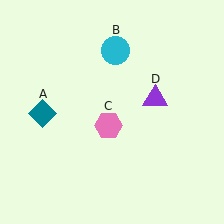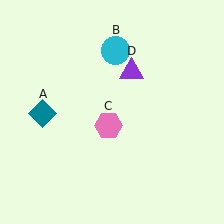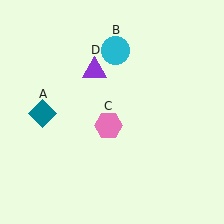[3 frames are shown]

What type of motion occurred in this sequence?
The purple triangle (object D) rotated counterclockwise around the center of the scene.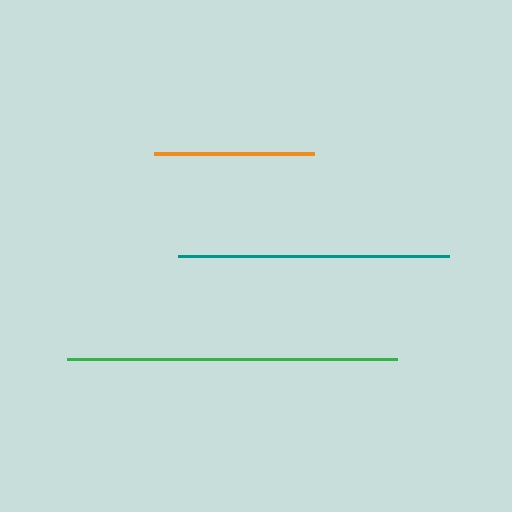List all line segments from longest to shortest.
From longest to shortest: green, teal, orange.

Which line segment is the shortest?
The orange line is the shortest at approximately 160 pixels.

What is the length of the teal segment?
The teal segment is approximately 271 pixels long.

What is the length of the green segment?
The green segment is approximately 330 pixels long.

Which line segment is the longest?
The green line is the longest at approximately 330 pixels.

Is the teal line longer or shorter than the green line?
The green line is longer than the teal line.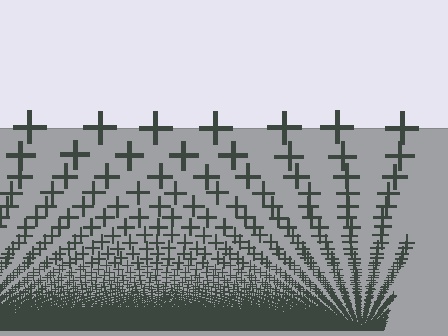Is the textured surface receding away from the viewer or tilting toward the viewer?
The surface appears to tilt toward the viewer. Texture elements get larger and sparser toward the top.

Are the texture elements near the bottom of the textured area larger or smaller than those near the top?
Smaller. The gradient is inverted — elements near the bottom are smaller and denser.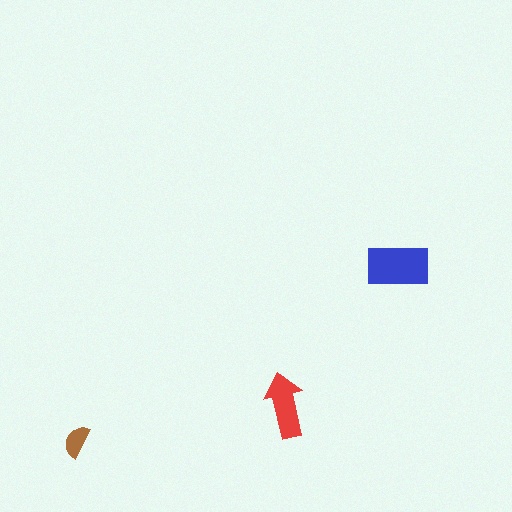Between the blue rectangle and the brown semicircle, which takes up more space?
The blue rectangle.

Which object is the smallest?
The brown semicircle.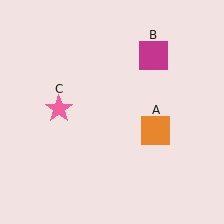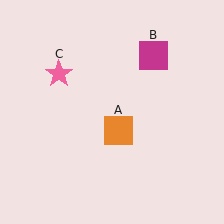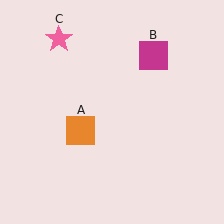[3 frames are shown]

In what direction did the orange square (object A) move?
The orange square (object A) moved left.